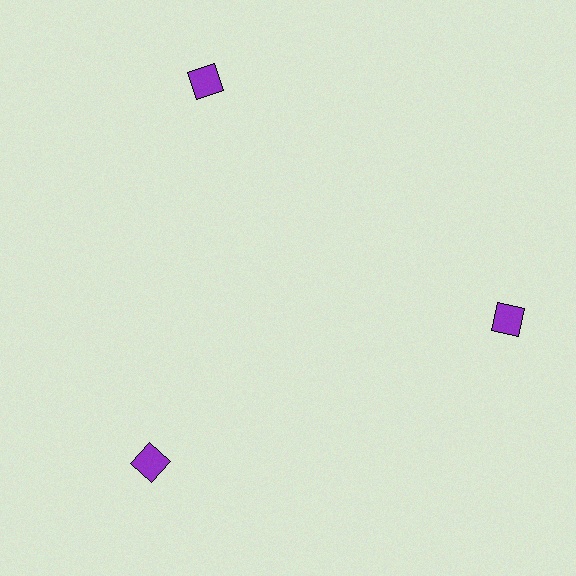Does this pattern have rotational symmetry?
Yes, this pattern has 3-fold rotational symmetry. It looks the same after rotating 120 degrees around the center.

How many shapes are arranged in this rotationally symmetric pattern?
There are 3 shapes, arranged in 3 groups of 1.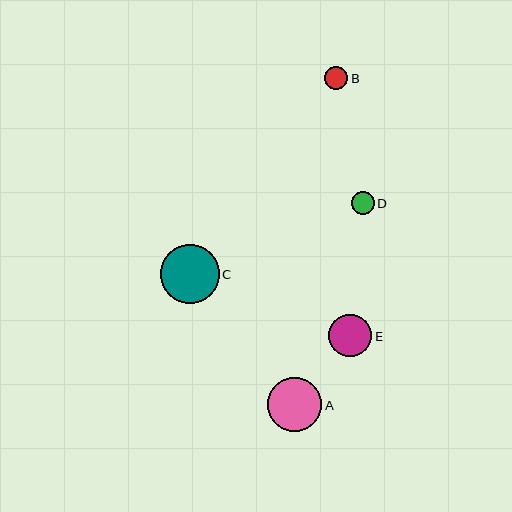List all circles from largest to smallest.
From largest to smallest: C, A, E, B, D.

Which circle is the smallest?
Circle D is the smallest with a size of approximately 23 pixels.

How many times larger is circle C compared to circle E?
Circle C is approximately 1.4 times the size of circle E.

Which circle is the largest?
Circle C is the largest with a size of approximately 59 pixels.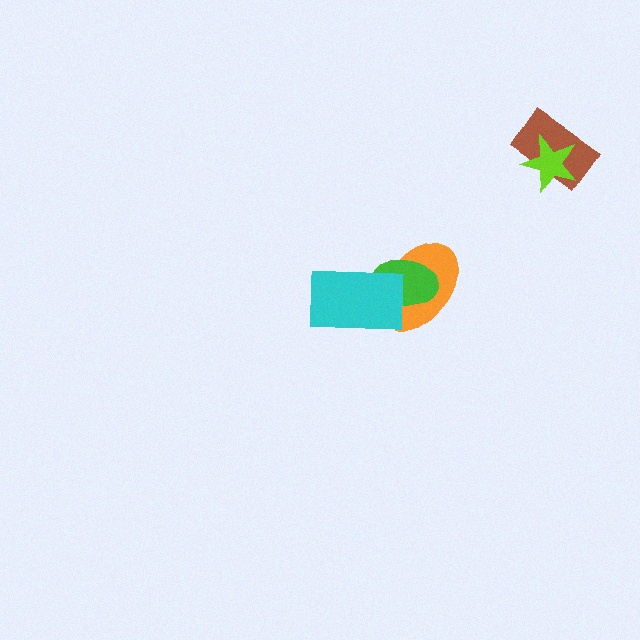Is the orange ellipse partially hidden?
Yes, it is partially covered by another shape.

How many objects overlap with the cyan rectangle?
2 objects overlap with the cyan rectangle.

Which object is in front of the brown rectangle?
The lime star is in front of the brown rectangle.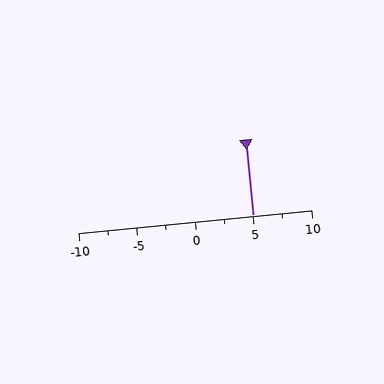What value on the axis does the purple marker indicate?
The marker indicates approximately 5.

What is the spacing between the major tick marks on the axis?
The major ticks are spaced 5 apart.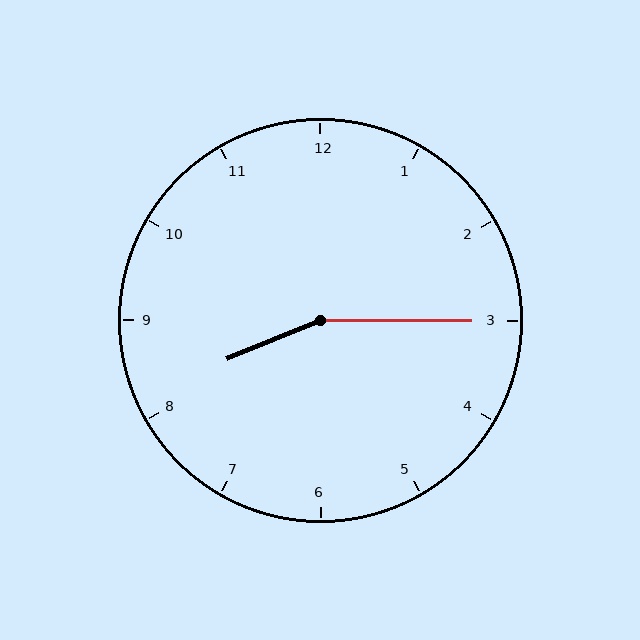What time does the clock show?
8:15.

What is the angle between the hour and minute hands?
Approximately 158 degrees.